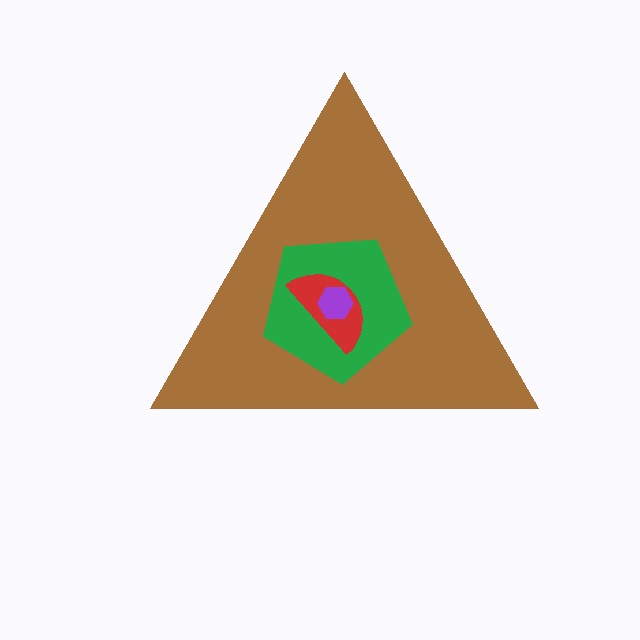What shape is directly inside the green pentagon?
The red semicircle.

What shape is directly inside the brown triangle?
The green pentagon.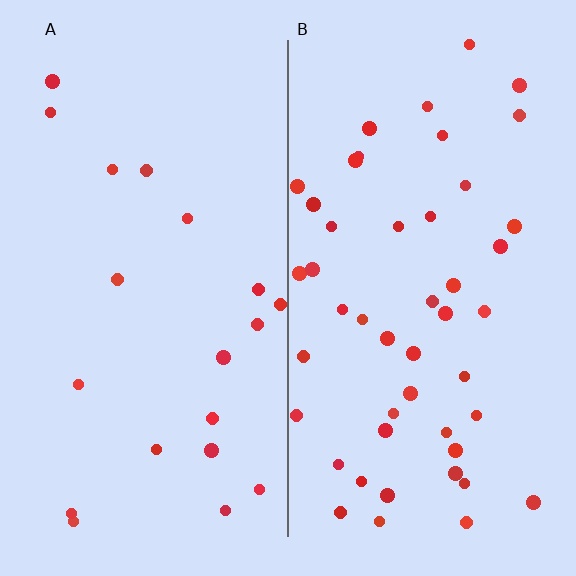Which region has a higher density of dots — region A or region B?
B (the right).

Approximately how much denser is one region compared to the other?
Approximately 2.4× — region B over region A.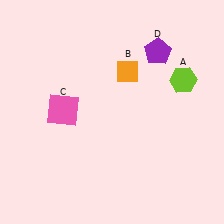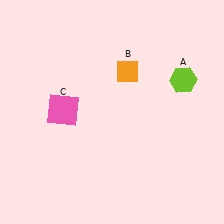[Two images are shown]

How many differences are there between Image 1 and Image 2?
There is 1 difference between the two images.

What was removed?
The purple pentagon (D) was removed in Image 2.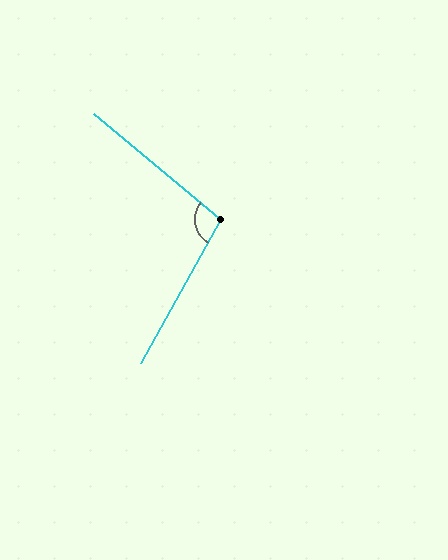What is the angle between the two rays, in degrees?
Approximately 100 degrees.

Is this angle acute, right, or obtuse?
It is obtuse.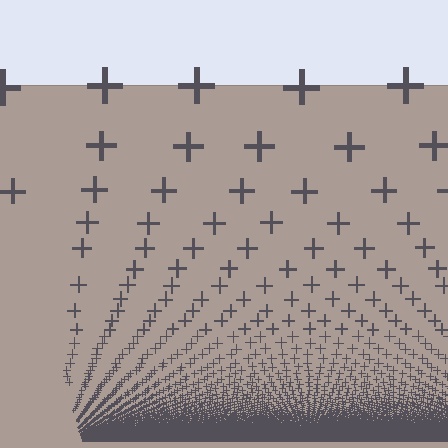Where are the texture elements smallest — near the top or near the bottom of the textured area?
Near the bottom.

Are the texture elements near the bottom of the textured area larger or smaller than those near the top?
Smaller. The gradient is inverted — elements near the bottom are smaller and denser.